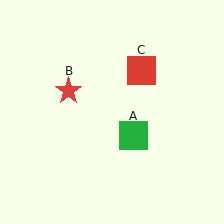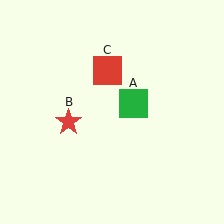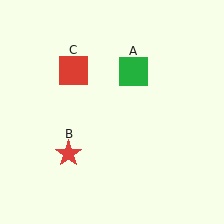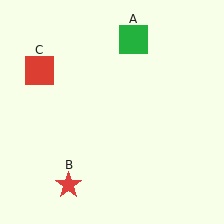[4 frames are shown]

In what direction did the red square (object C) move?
The red square (object C) moved left.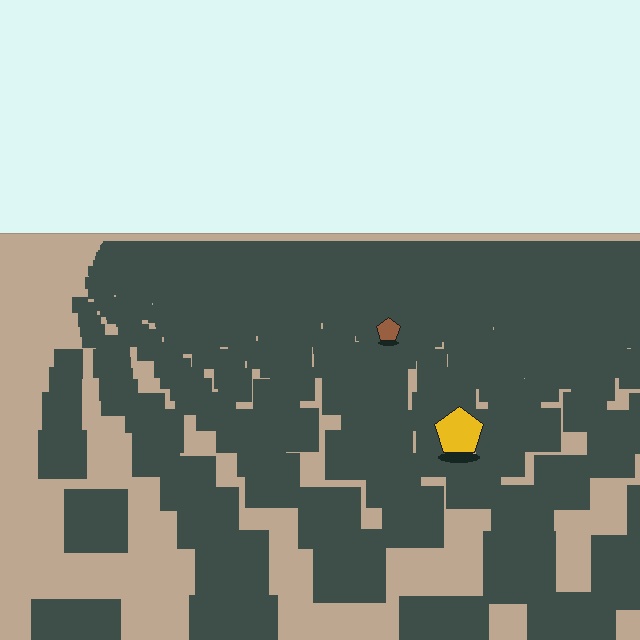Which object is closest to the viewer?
The yellow pentagon is closest. The texture marks near it are larger and more spread out.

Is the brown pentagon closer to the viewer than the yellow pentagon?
No. The yellow pentagon is closer — you can tell from the texture gradient: the ground texture is coarser near it.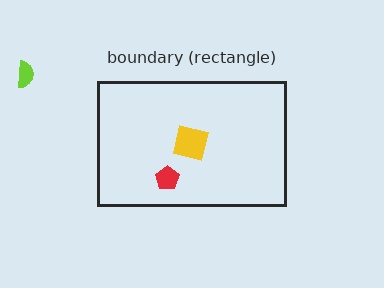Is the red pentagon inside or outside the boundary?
Inside.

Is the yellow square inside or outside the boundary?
Inside.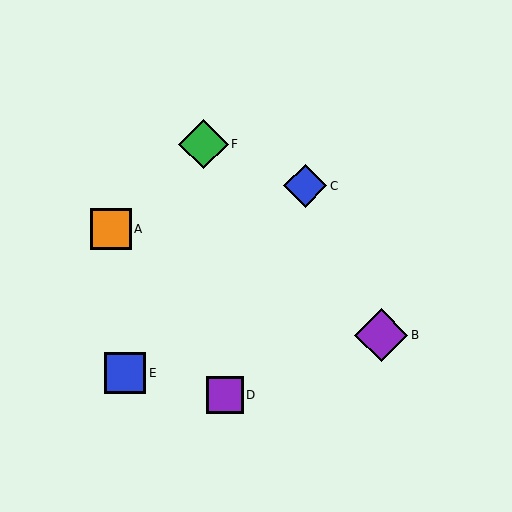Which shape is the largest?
The purple diamond (labeled B) is the largest.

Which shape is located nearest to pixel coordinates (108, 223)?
The orange square (labeled A) at (111, 229) is nearest to that location.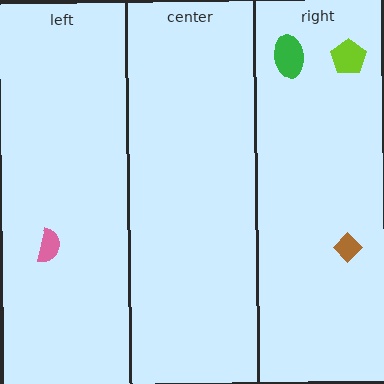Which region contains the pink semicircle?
The left region.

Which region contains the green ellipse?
The right region.